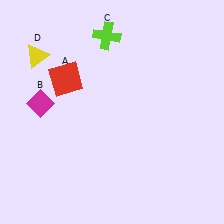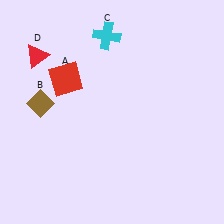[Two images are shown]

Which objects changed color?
B changed from magenta to brown. C changed from lime to cyan. D changed from yellow to red.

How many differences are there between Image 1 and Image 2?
There are 3 differences between the two images.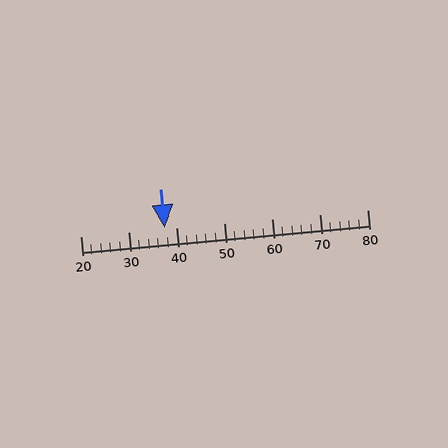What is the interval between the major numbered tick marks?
The major tick marks are spaced 10 units apart.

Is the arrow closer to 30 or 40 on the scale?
The arrow is closer to 40.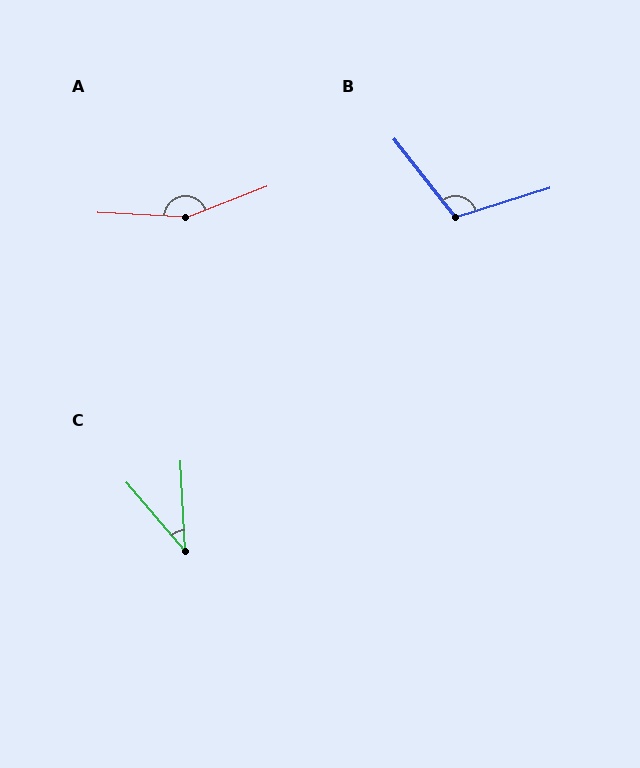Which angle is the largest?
A, at approximately 156 degrees.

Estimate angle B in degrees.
Approximately 111 degrees.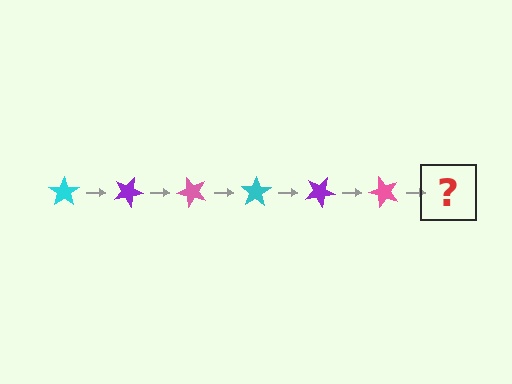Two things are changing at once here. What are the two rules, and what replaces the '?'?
The two rules are that it rotates 25 degrees each step and the color cycles through cyan, purple, and pink. The '?' should be a cyan star, rotated 150 degrees from the start.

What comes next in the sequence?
The next element should be a cyan star, rotated 150 degrees from the start.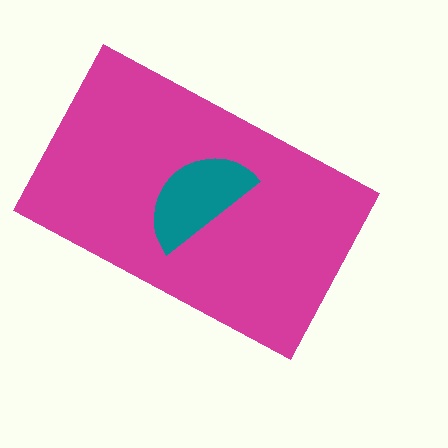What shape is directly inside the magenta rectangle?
The teal semicircle.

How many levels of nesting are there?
2.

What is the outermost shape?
The magenta rectangle.